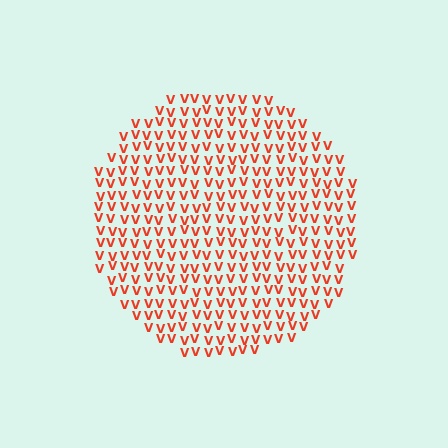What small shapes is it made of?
It is made of small letter V's.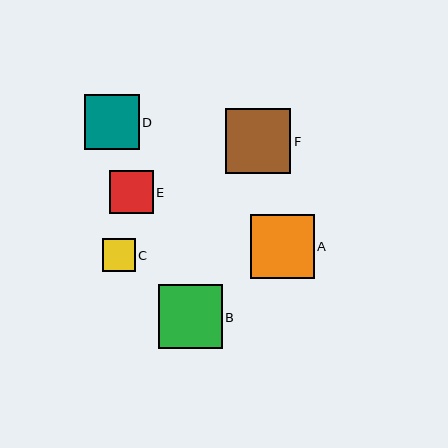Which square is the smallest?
Square C is the smallest with a size of approximately 33 pixels.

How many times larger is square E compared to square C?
Square E is approximately 1.3 times the size of square C.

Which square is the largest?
Square F is the largest with a size of approximately 65 pixels.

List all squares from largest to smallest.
From largest to smallest: F, A, B, D, E, C.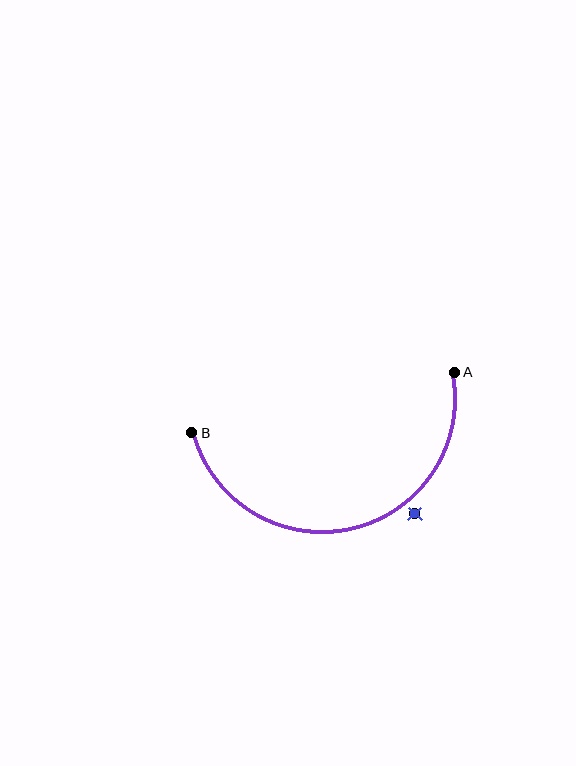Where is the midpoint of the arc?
The arc midpoint is the point on the curve farthest from the straight line joining A and B. It sits below that line.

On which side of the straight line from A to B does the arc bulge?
The arc bulges below the straight line connecting A and B.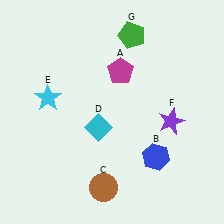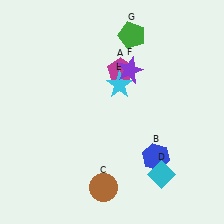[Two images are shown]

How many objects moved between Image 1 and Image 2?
3 objects moved between the two images.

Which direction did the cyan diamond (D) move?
The cyan diamond (D) moved right.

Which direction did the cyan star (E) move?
The cyan star (E) moved right.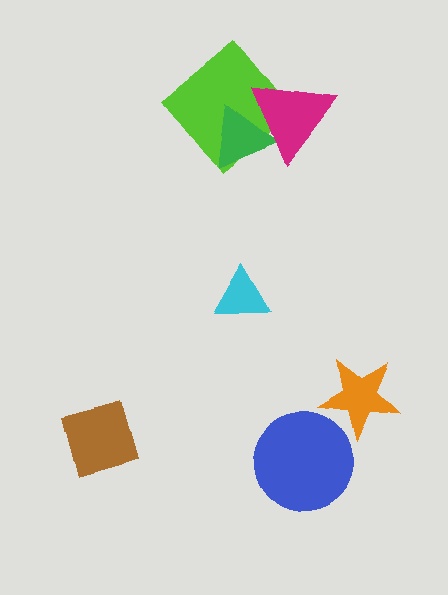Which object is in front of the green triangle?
The magenta triangle is in front of the green triangle.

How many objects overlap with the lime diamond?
2 objects overlap with the lime diamond.